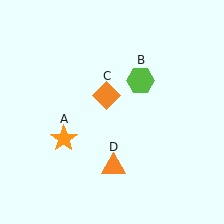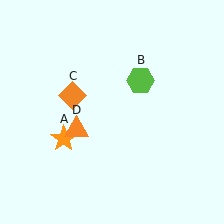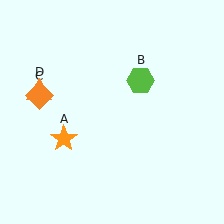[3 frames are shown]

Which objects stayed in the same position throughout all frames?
Orange star (object A) and lime hexagon (object B) remained stationary.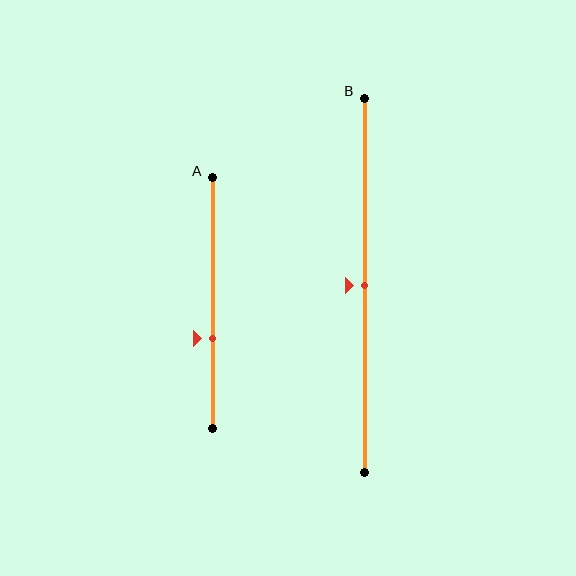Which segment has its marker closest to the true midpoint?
Segment B has its marker closest to the true midpoint.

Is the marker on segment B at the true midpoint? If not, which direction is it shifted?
Yes, the marker on segment B is at the true midpoint.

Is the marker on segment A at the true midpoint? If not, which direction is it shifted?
No, the marker on segment A is shifted downward by about 14% of the segment length.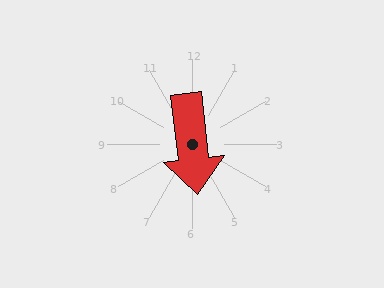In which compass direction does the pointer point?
South.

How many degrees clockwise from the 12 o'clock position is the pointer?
Approximately 173 degrees.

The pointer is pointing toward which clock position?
Roughly 6 o'clock.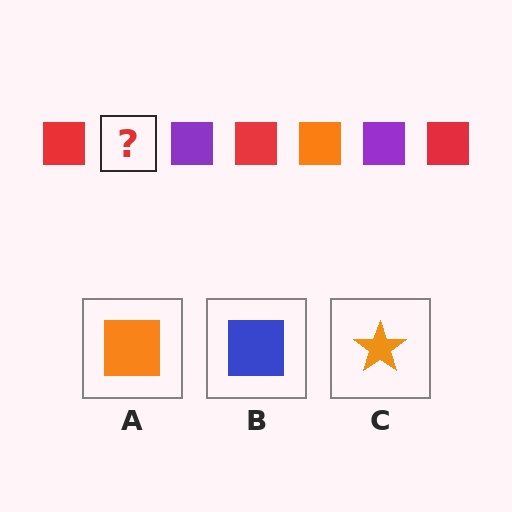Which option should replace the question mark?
Option A.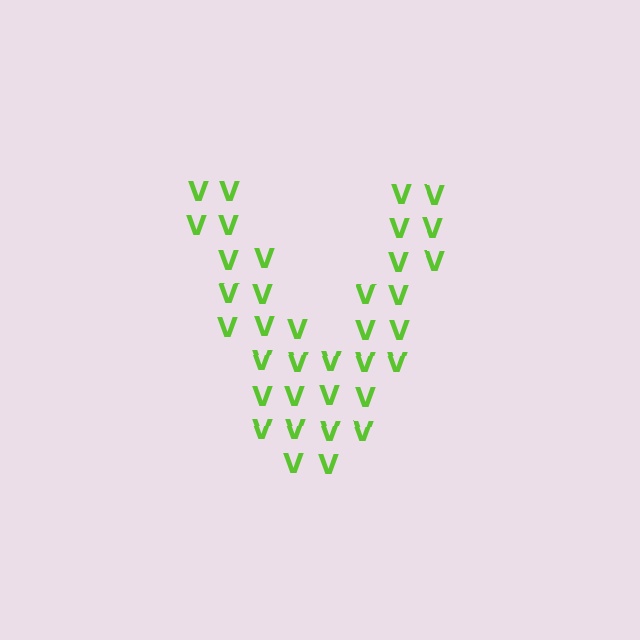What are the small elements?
The small elements are letter V's.